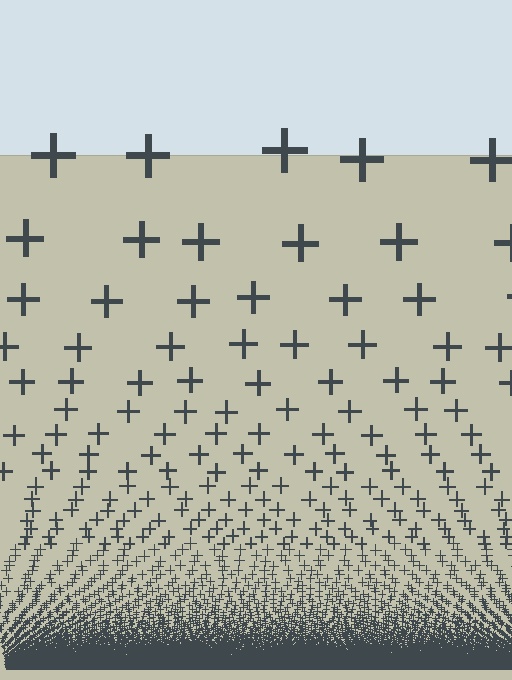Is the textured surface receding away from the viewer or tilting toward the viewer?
The surface appears to tilt toward the viewer. Texture elements get larger and sparser toward the top.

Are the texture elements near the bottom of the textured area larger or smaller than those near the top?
Smaller. The gradient is inverted — elements near the bottom are smaller and denser.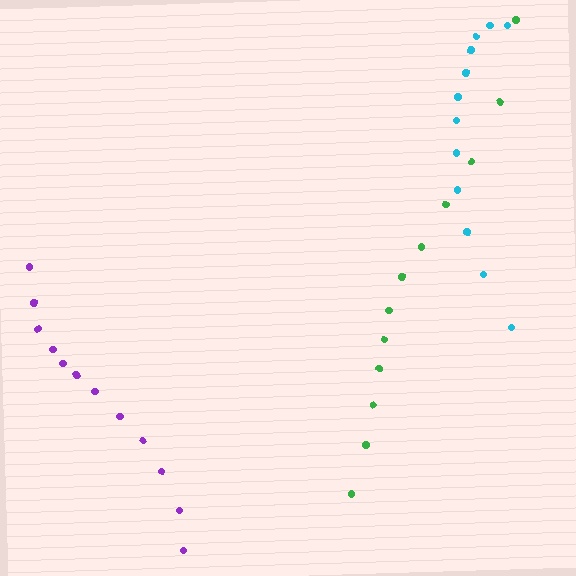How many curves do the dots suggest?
There are 3 distinct paths.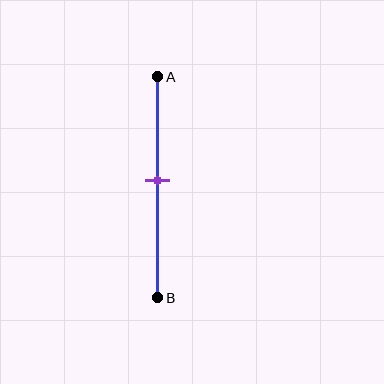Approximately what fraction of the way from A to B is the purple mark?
The purple mark is approximately 45% of the way from A to B.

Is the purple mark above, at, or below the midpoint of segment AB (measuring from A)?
The purple mark is above the midpoint of segment AB.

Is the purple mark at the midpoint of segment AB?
No, the mark is at about 45% from A, not at the 50% midpoint.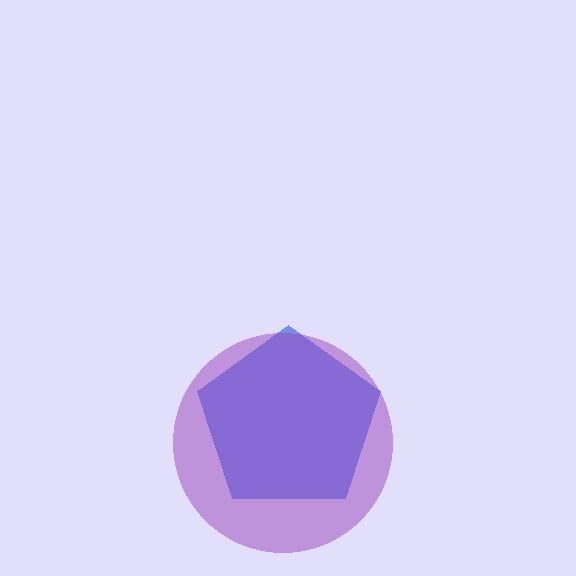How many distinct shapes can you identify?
There are 2 distinct shapes: a blue pentagon, a purple circle.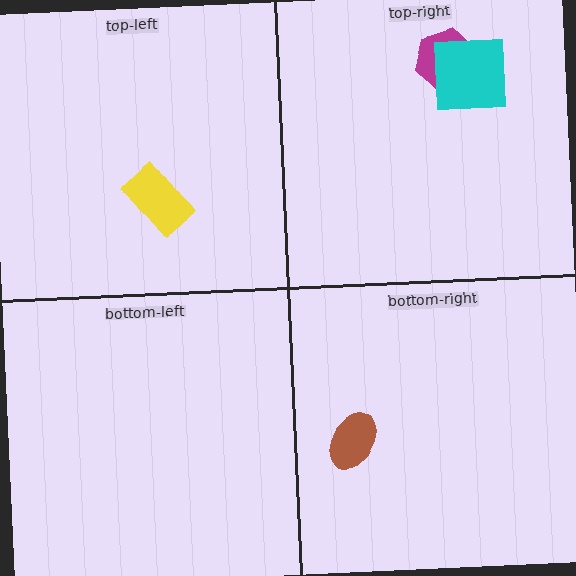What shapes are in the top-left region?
The yellow rectangle.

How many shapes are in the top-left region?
1.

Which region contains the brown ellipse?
The bottom-right region.